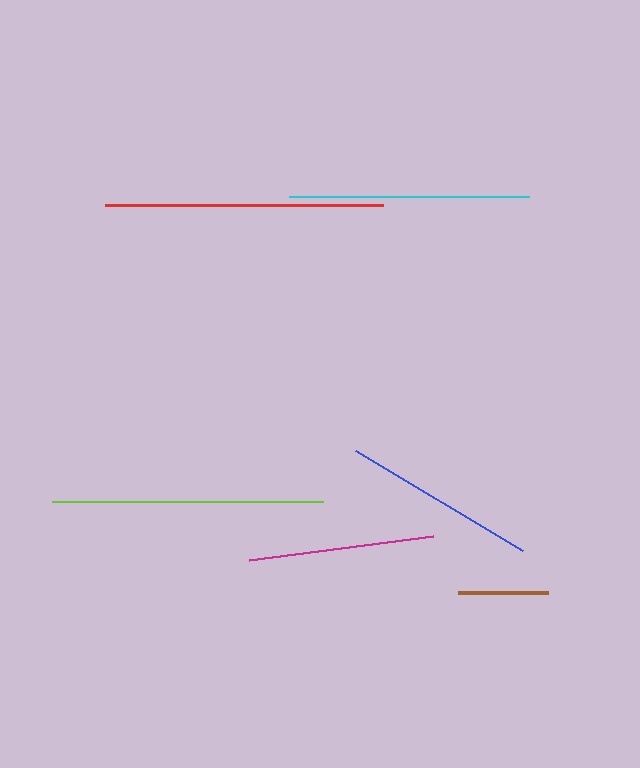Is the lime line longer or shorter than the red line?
The red line is longer than the lime line.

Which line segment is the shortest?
The brown line is the shortest at approximately 90 pixels.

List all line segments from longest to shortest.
From longest to shortest: red, lime, cyan, blue, magenta, brown.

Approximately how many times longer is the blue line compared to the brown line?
The blue line is approximately 2.2 times the length of the brown line.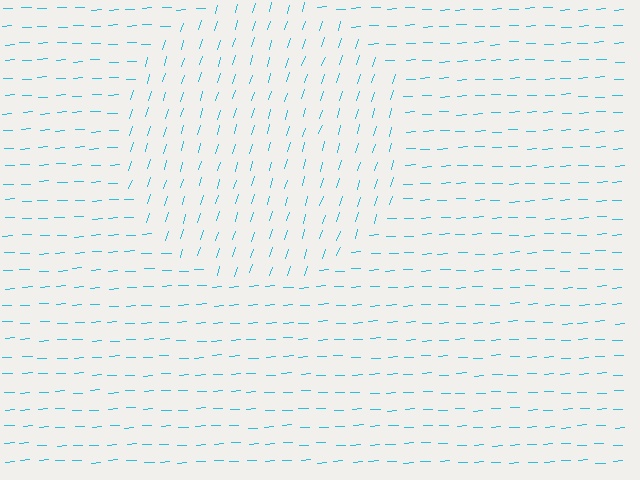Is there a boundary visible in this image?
Yes, there is a texture boundary formed by a change in line orientation.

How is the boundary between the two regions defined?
The boundary is defined purely by a change in line orientation (approximately 70 degrees difference). All lines are the same color and thickness.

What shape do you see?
I see a circle.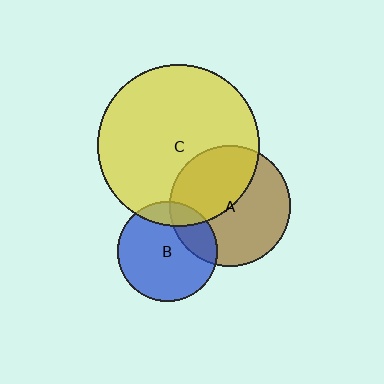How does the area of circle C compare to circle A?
Approximately 1.8 times.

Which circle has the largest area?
Circle C (yellow).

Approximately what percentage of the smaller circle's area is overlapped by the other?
Approximately 20%.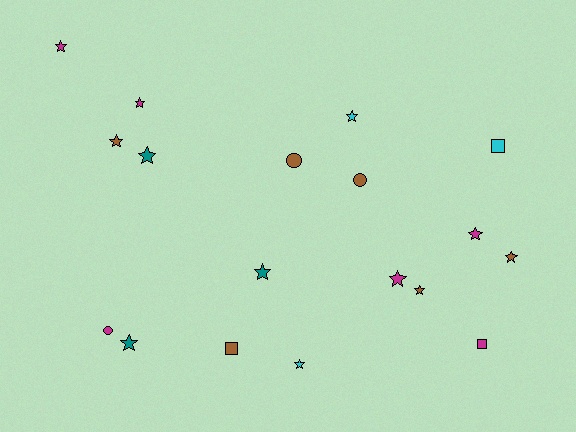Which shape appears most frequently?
Star, with 12 objects.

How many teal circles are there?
There are no teal circles.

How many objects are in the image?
There are 18 objects.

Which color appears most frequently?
Magenta, with 6 objects.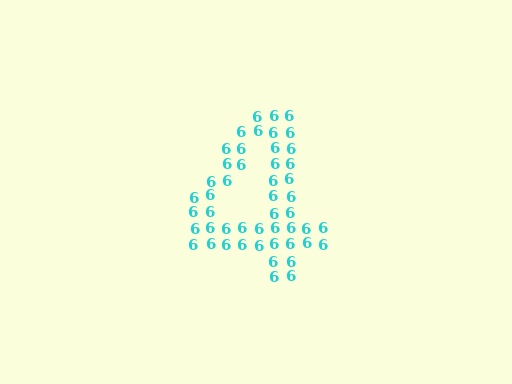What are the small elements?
The small elements are digit 6's.